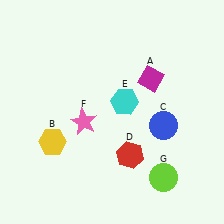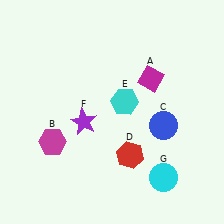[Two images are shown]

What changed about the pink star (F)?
In Image 1, F is pink. In Image 2, it changed to purple.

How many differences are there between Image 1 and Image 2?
There are 3 differences between the two images.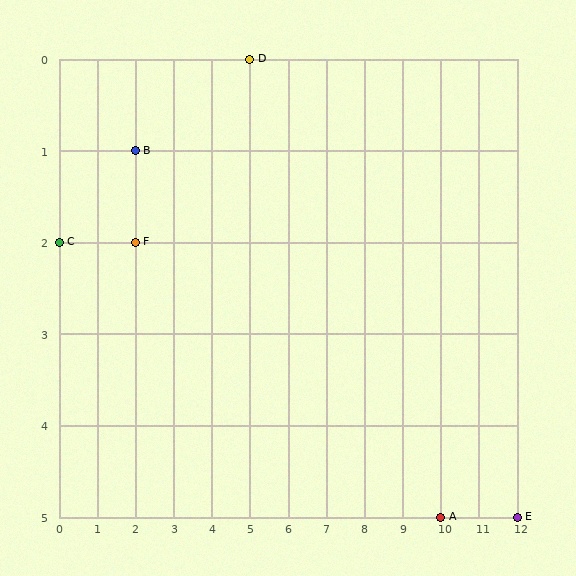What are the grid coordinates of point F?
Point F is at grid coordinates (2, 2).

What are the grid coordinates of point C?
Point C is at grid coordinates (0, 2).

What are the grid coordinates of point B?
Point B is at grid coordinates (2, 1).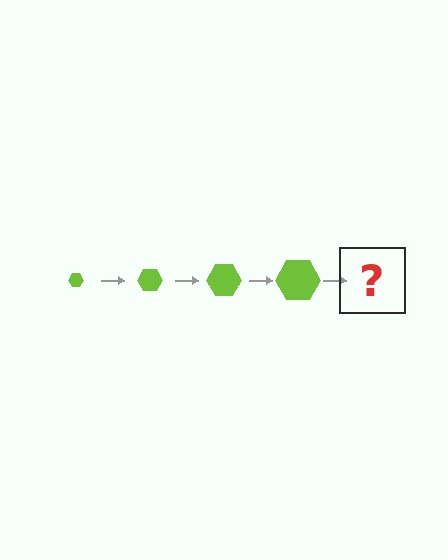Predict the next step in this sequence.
The next step is a lime hexagon, larger than the previous one.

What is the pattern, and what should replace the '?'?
The pattern is that the hexagon gets progressively larger each step. The '?' should be a lime hexagon, larger than the previous one.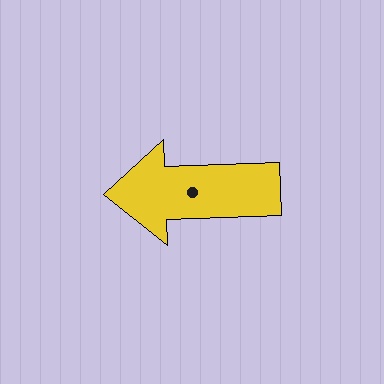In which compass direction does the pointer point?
West.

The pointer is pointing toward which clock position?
Roughly 9 o'clock.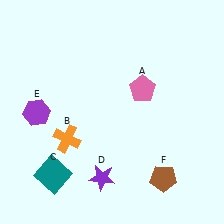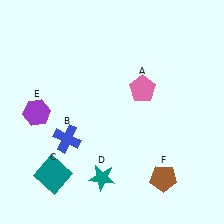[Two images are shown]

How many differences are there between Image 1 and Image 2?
There are 2 differences between the two images.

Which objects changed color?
B changed from orange to blue. D changed from purple to teal.